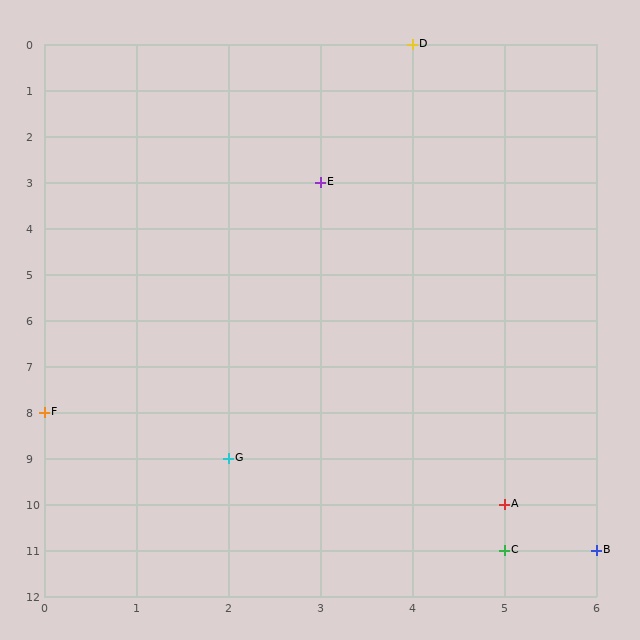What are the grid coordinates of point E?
Point E is at grid coordinates (3, 3).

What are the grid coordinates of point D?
Point D is at grid coordinates (4, 0).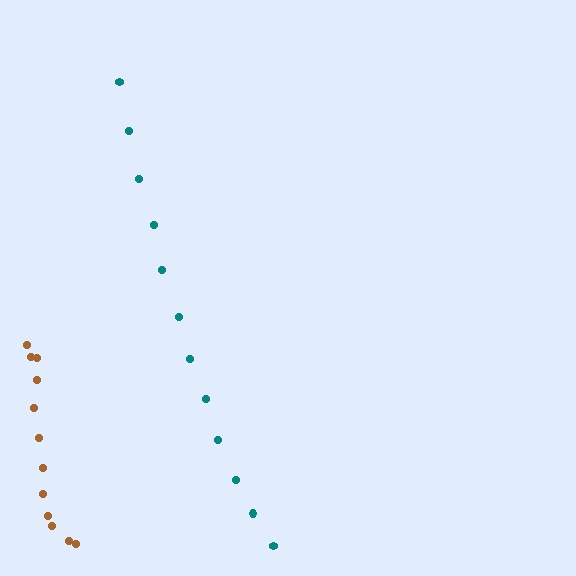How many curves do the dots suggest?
There are 2 distinct paths.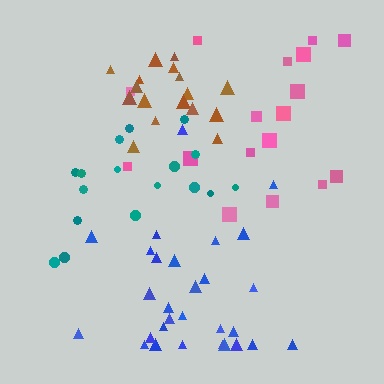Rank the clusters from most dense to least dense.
brown, blue, teal, pink.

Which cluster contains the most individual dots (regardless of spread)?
Blue (30).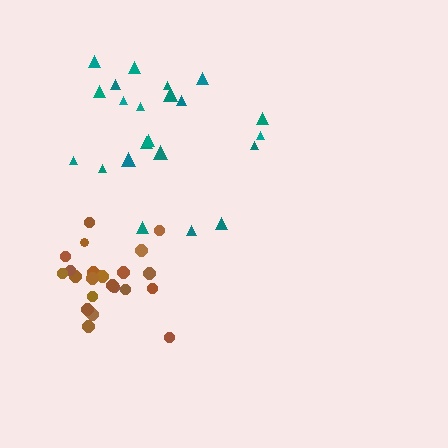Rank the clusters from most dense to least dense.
brown, teal.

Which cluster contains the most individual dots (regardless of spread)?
Brown (22).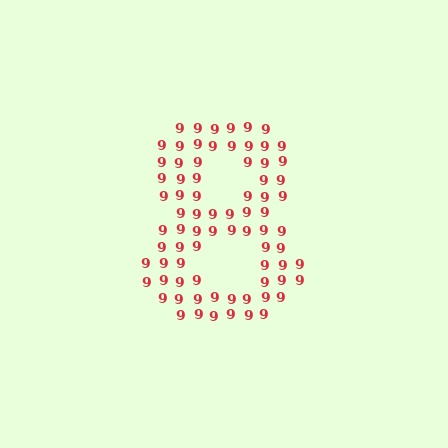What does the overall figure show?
The overall figure shows the digit 8.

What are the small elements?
The small elements are digit 9's.